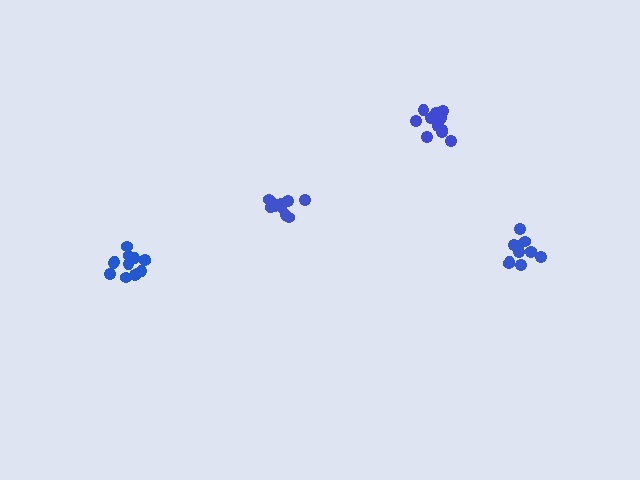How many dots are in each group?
Group 1: 11 dots, Group 2: 13 dots, Group 3: 12 dots, Group 4: 10 dots (46 total).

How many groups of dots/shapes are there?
There are 4 groups.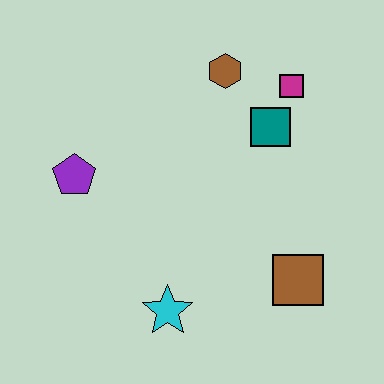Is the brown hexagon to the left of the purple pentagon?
No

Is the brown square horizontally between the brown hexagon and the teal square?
No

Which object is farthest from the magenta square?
The cyan star is farthest from the magenta square.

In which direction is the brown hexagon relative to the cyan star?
The brown hexagon is above the cyan star.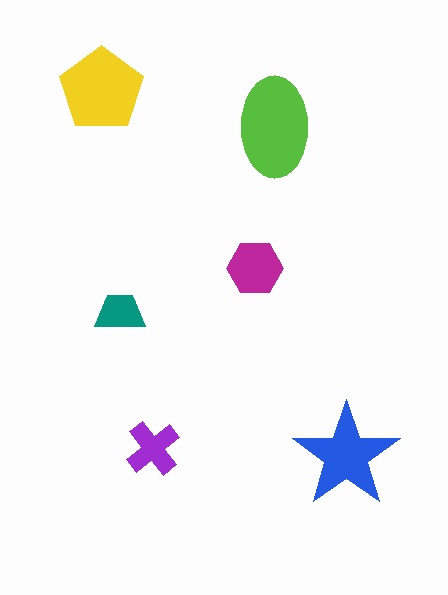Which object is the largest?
The lime ellipse.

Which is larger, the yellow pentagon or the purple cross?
The yellow pentagon.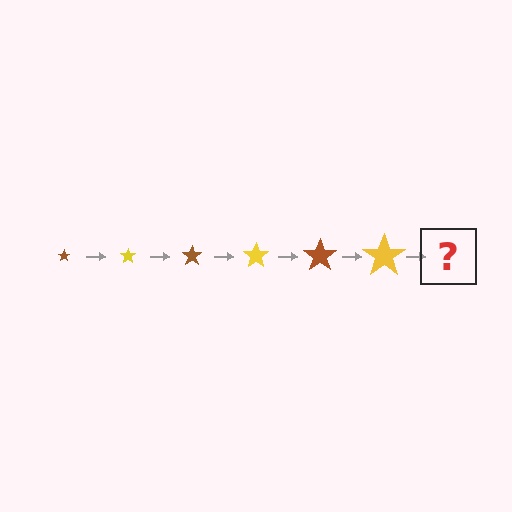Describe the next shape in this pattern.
It should be a brown star, larger than the previous one.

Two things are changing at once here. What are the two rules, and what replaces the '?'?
The two rules are that the star grows larger each step and the color cycles through brown and yellow. The '?' should be a brown star, larger than the previous one.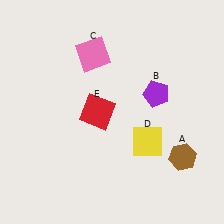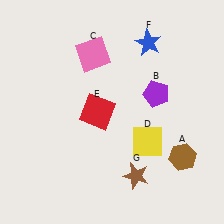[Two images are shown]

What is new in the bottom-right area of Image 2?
A brown star (G) was added in the bottom-right area of Image 2.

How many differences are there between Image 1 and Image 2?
There are 2 differences between the two images.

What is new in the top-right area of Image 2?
A blue star (F) was added in the top-right area of Image 2.